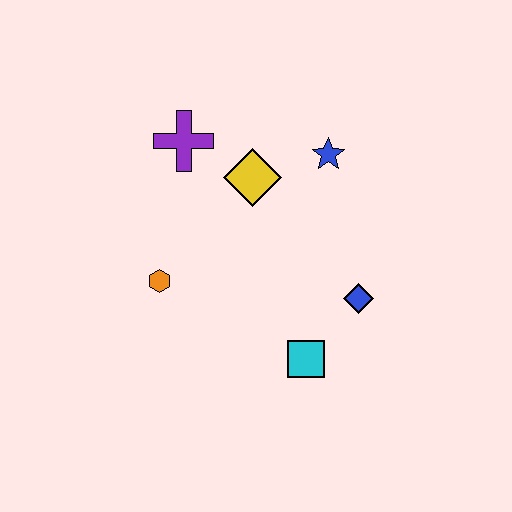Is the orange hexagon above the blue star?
No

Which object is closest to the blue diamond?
The cyan square is closest to the blue diamond.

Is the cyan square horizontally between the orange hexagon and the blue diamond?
Yes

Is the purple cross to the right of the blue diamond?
No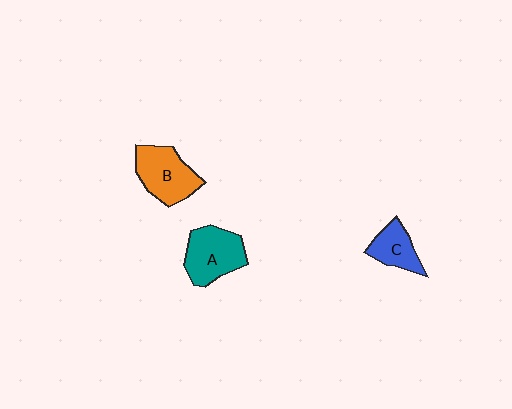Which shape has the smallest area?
Shape C (blue).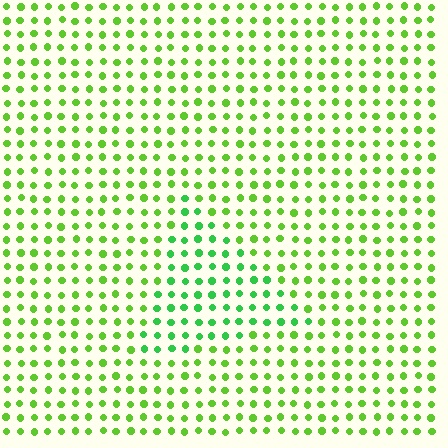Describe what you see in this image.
The image is filled with small lime elements in a uniform arrangement. A triangle-shaped region is visible where the elements are tinted to a slightly different hue, forming a subtle color boundary.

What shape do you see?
I see a triangle.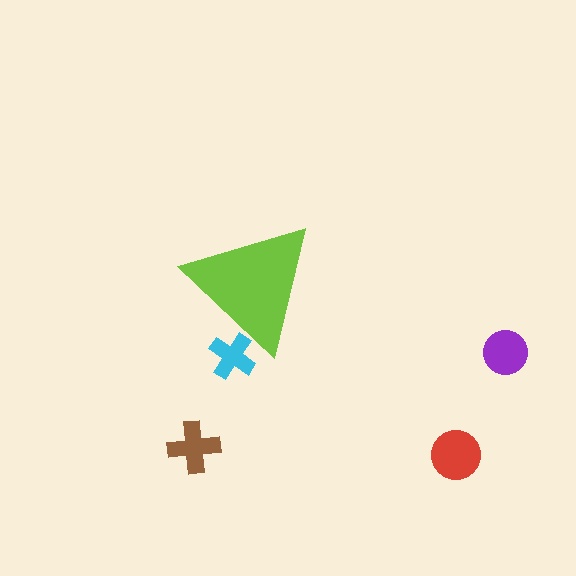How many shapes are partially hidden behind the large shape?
1 shape is partially hidden.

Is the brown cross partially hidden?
No, the brown cross is fully visible.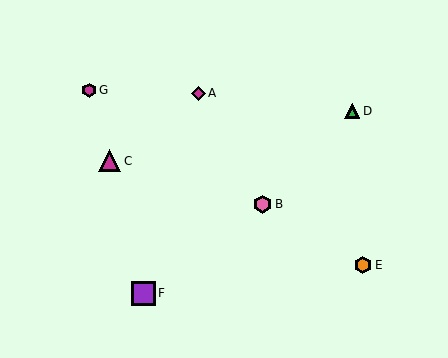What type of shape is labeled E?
Shape E is an orange hexagon.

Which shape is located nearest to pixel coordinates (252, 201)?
The pink hexagon (labeled B) at (262, 204) is nearest to that location.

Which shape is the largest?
The purple square (labeled F) is the largest.